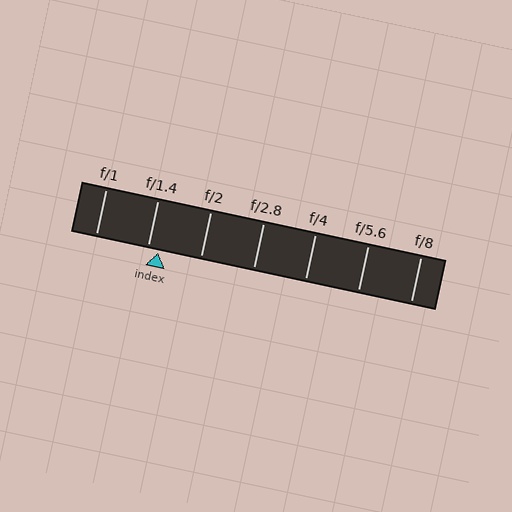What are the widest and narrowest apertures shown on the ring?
The widest aperture shown is f/1 and the narrowest is f/8.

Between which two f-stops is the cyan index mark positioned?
The index mark is between f/1.4 and f/2.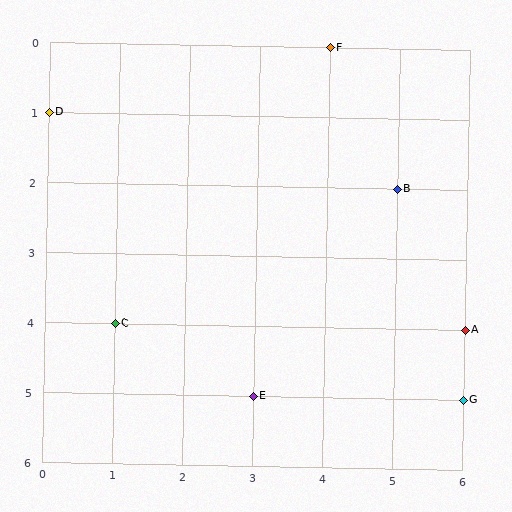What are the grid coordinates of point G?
Point G is at grid coordinates (6, 5).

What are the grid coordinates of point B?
Point B is at grid coordinates (5, 2).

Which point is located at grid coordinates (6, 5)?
Point G is at (6, 5).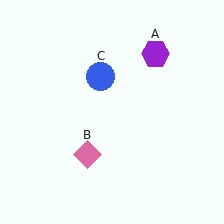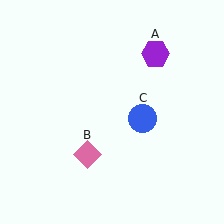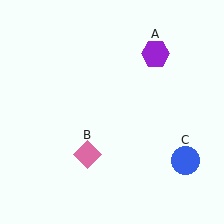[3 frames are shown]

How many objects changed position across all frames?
1 object changed position: blue circle (object C).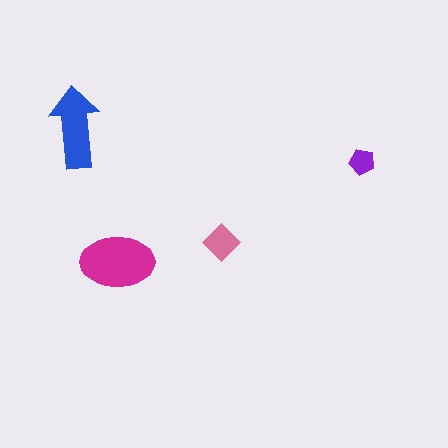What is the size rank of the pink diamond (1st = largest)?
3rd.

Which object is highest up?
The blue arrow is topmost.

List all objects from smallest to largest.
The purple pentagon, the pink diamond, the blue arrow, the magenta ellipse.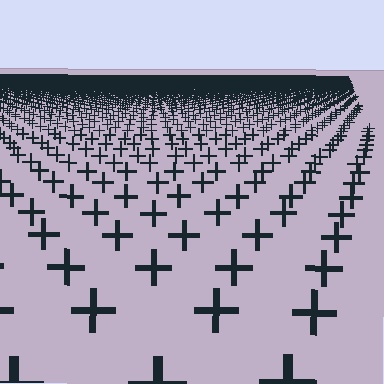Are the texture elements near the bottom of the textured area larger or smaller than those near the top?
Larger. Near the bottom, elements are closer to the viewer and appear at a bigger on-screen size.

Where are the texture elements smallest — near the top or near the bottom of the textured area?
Near the top.